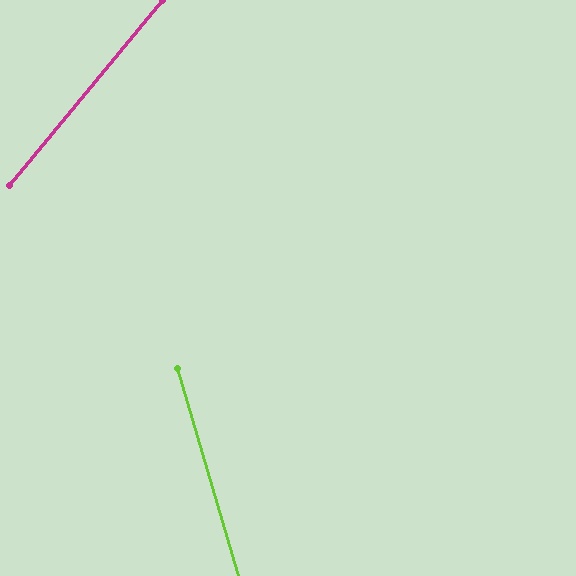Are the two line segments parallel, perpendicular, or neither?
Neither parallel nor perpendicular — they differ by about 56°.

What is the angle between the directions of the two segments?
Approximately 56 degrees.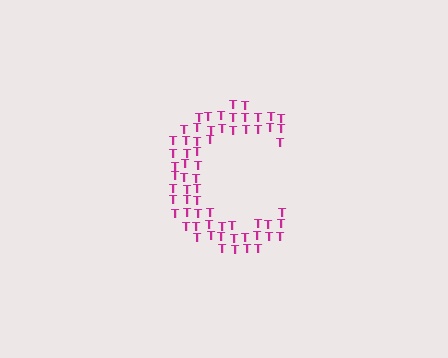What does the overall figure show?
The overall figure shows the letter C.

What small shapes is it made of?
It is made of small letter T's.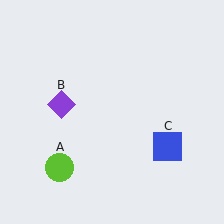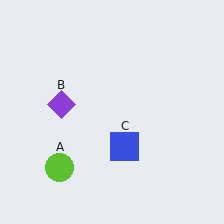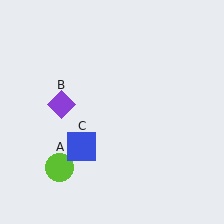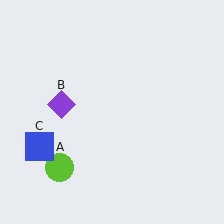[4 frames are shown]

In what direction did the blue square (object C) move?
The blue square (object C) moved left.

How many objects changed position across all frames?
1 object changed position: blue square (object C).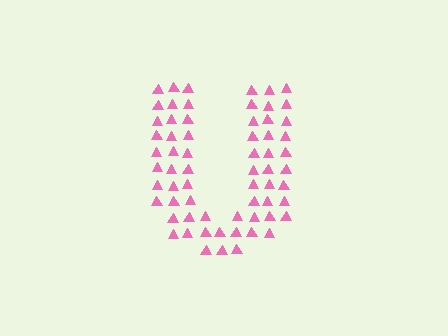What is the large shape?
The large shape is the letter U.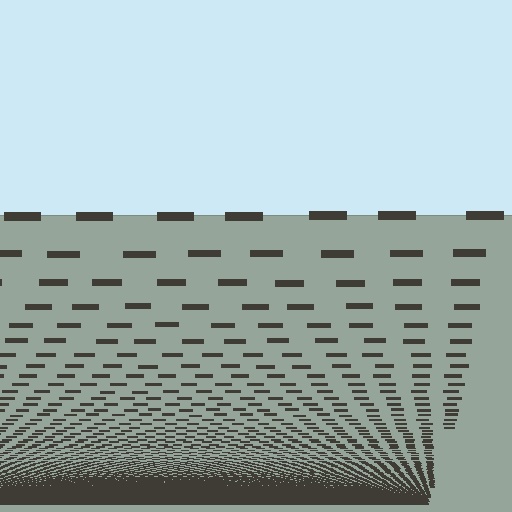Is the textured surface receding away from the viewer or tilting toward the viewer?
The surface appears to tilt toward the viewer. Texture elements get larger and sparser toward the top.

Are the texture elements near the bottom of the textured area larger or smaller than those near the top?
Smaller. The gradient is inverted — elements near the bottom are smaller and denser.